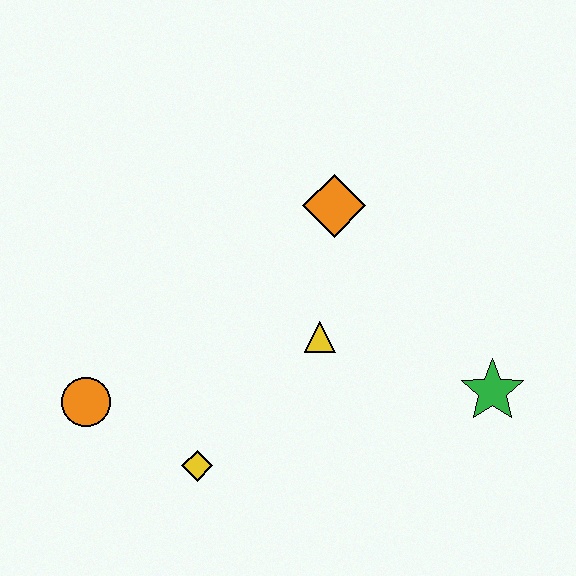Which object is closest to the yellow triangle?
The orange diamond is closest to the yellow triangle.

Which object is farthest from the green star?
The orange circle is farthest from the green star.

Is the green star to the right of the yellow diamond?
Yes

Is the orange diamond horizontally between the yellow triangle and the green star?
Yes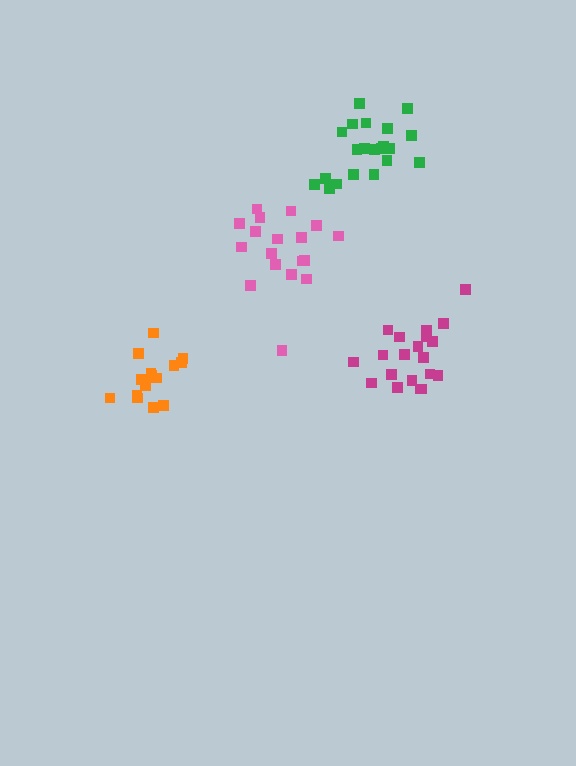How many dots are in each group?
Group 1: 18 dots, Group 2: 20 dots, Group 3: 15 dots, Group 4: 21 dots (74 total).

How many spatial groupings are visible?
There are 4 spatial groupings.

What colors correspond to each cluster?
The clusters are colored: pink, magenta, orange, green.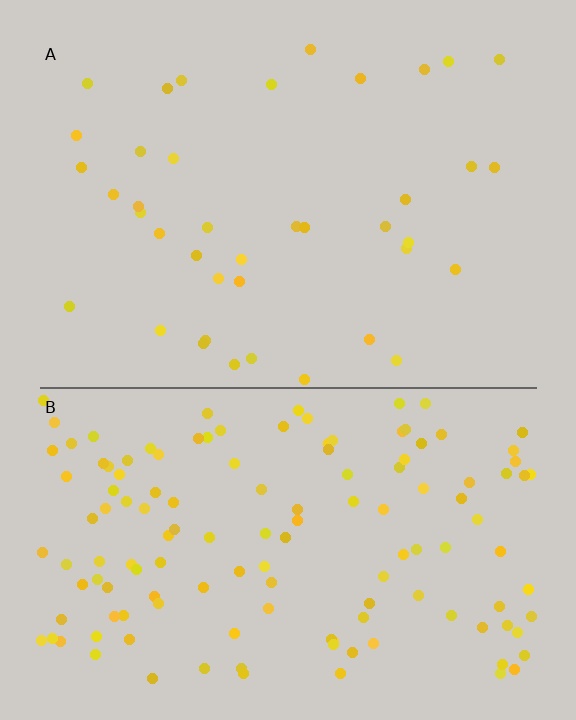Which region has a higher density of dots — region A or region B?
B (the bottom).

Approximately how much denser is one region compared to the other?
Approximately 3.4× — region B over region A.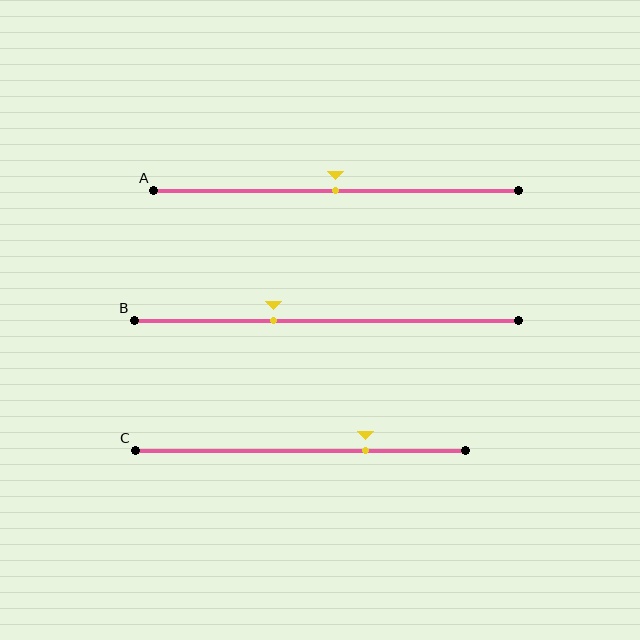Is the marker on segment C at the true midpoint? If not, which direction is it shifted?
No, the marker on segment C is shifted to the right by about 20% of the segment length.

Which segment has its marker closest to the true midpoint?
Segment A has its marker closest to the true midpoint.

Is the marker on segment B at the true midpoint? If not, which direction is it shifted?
No, the marker on segment B is shifted to the left by about 14% of the segment length.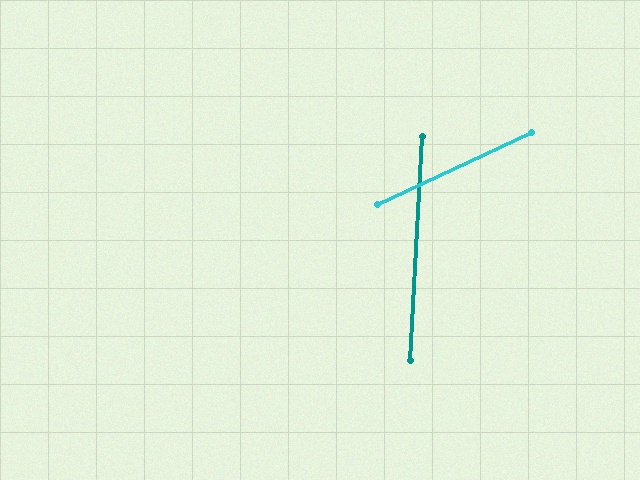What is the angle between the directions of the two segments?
Approximately 62 degrees.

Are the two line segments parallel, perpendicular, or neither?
Neither parallel nor perpendicular — they differ by about 62°.